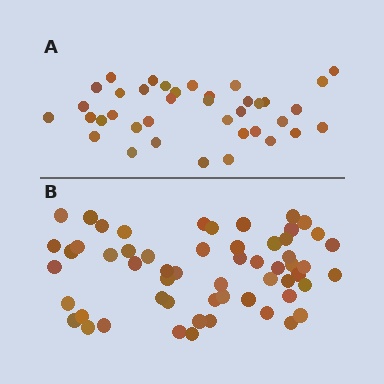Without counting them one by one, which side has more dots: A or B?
Region B (the bottom region) has more dots.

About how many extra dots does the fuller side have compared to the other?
Region B has approximately 20 more dots than region A.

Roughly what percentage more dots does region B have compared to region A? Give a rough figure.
About 50% more.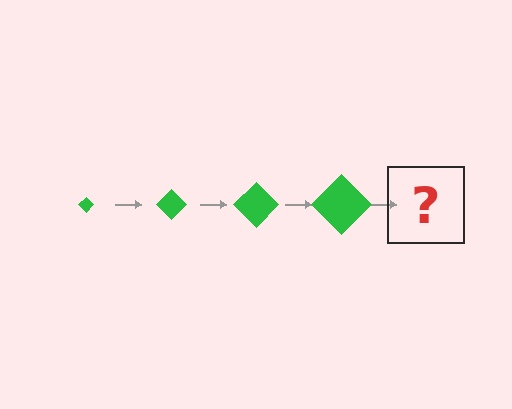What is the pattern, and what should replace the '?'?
The pattern is that the diamond gets progressively larger each step. The '?' should be a green diamond, larger than the previous one.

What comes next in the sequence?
The next element should be a green diamond, larger than the previous one.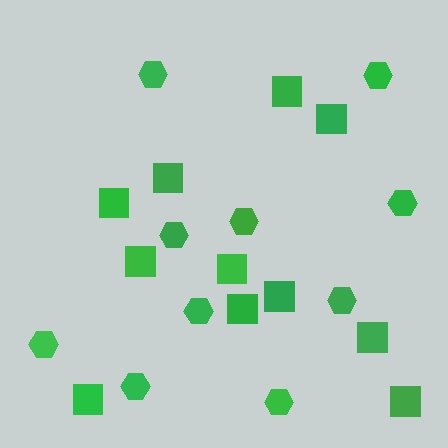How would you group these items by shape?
There are 2 groups: one group of hexagons (10) and one group of squares (11).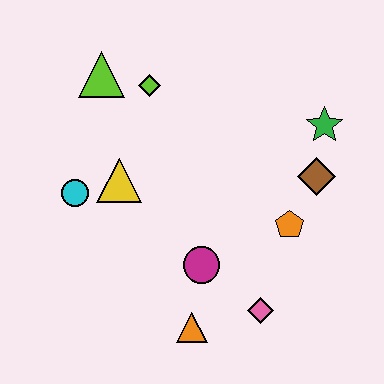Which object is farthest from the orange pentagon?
The lime triangle is farthest from the orange pentagon.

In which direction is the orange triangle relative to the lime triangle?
The orange triangle is below the lime triangle.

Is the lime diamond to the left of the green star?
Yes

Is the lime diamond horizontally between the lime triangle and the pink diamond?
Yes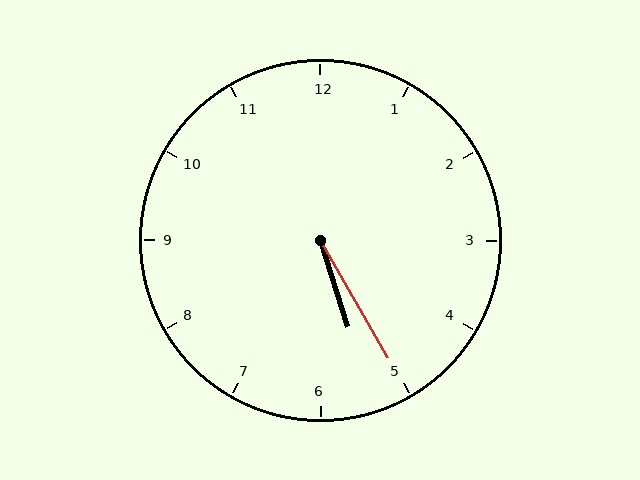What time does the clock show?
5:25.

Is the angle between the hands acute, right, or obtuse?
It is acute.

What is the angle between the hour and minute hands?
Approximately 12 degrees.